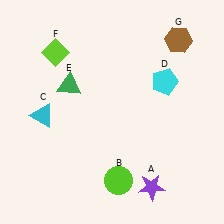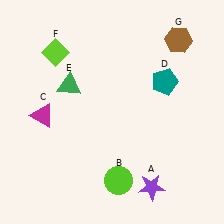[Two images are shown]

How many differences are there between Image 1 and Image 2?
There are 2 differences between the two images.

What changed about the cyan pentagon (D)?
In Image 1, D is cyan. In Image 2, it changed to teal.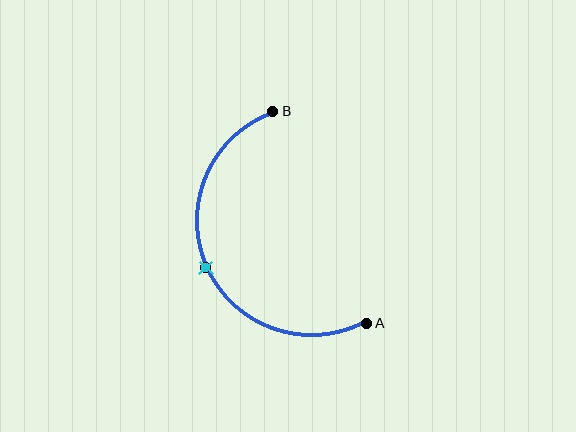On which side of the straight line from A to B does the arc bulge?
The arc bulges to the left of the straight line connecting A and B.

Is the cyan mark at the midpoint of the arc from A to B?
Yes. The cyan mark lies on the arc at equal arc-length from both A and B — it is the arc midpoint.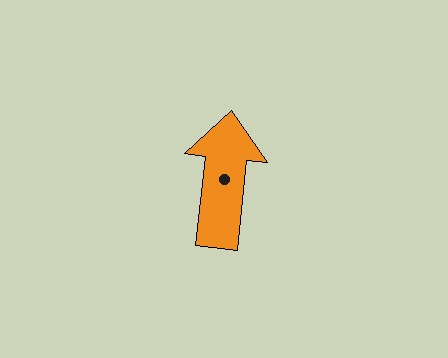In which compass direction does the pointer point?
North.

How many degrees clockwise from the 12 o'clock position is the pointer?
Approximately 6 degrees.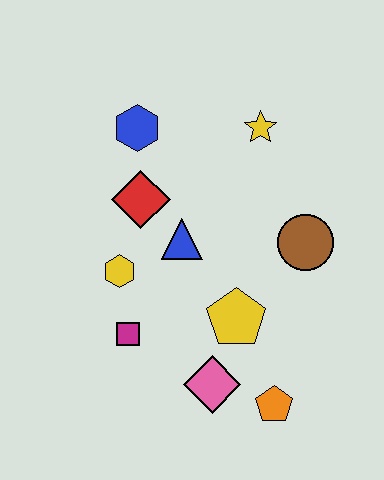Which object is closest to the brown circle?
The yellow pentagon is closest to the brown circle.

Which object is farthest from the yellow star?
The orange pentagon is farthest from the yellow star.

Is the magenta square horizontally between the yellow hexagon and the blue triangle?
Yes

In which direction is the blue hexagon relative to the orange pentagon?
The blue hexagon is above the orange pentagon.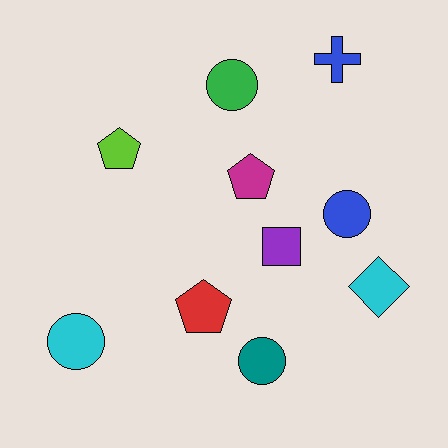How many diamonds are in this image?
There is 1 diamond.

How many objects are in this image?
There are 10 objects.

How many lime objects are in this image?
There is 1 lime object.